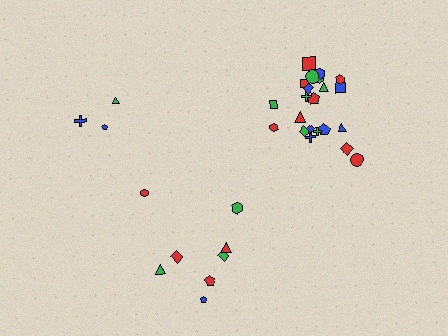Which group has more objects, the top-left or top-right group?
The top-right group.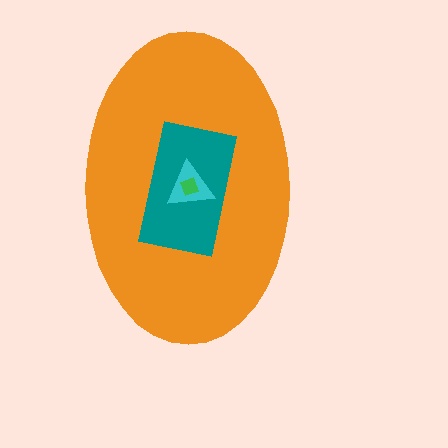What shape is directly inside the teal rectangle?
The cyan triangle.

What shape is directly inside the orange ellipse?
The teal rectangle.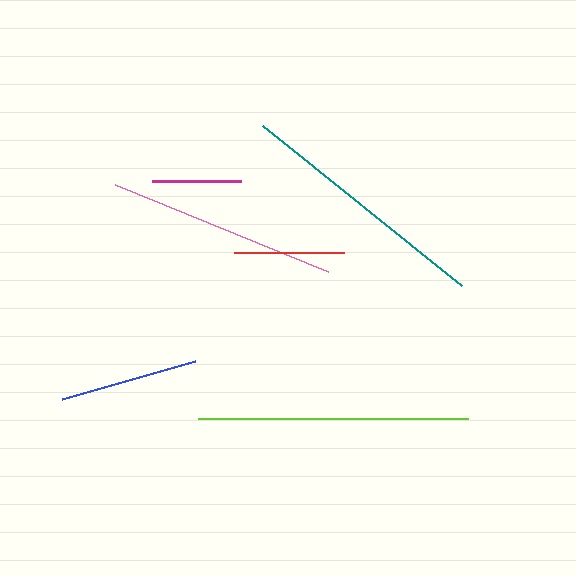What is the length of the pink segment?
The pink segment is approximately 230 pixels long.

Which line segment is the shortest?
The magenta line is the shortest at approximately 90 pixels.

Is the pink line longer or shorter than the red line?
The pink line is longer than the red line.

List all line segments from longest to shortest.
From longest to shortest: lime, teal, pink, blue, red, magenta.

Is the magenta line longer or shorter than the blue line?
The blue line is longer than the magenta line.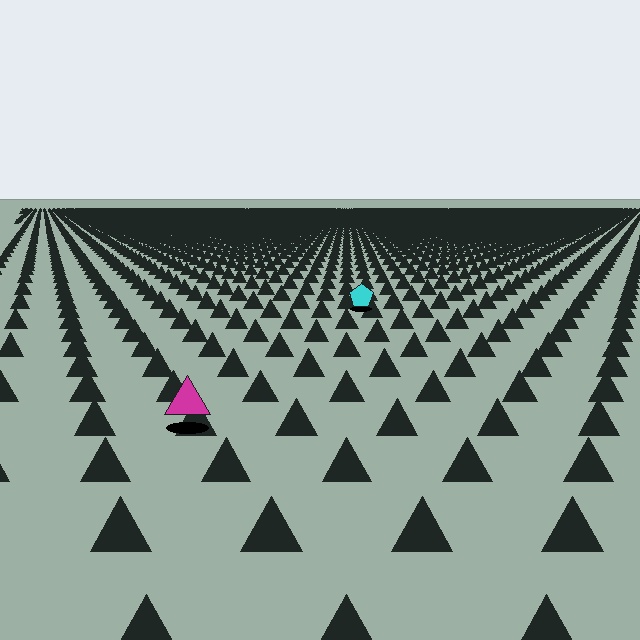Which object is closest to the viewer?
The magenta triangle is closest. The texture marks near it are larger and more spread out.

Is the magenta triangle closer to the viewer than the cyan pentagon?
Yes. The magenta triangle is closer — you can tell from the texture gradient: the ground texture is coarser near it.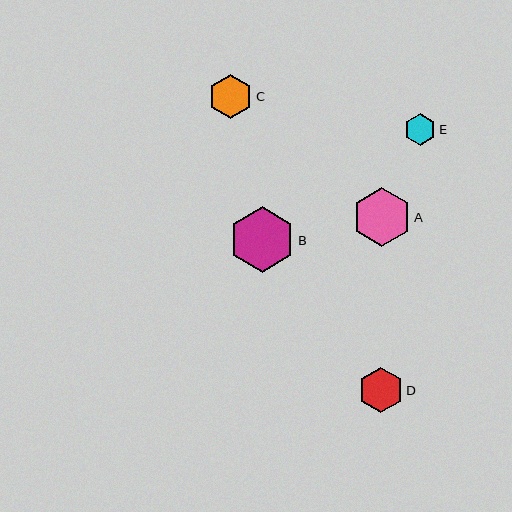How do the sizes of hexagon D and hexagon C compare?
Hexagon D and hexagon C are approximately the same size.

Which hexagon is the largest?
Hexagon B is the largest with a size of approximately 65 pixels.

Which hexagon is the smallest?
Hexagon E is the smallest with a size of approximately 31 pixels.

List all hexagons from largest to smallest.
From largest to smallest: B, A, D, C, E.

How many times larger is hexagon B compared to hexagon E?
Hexagon B is approximately 2.1 times the size of hexagon E.